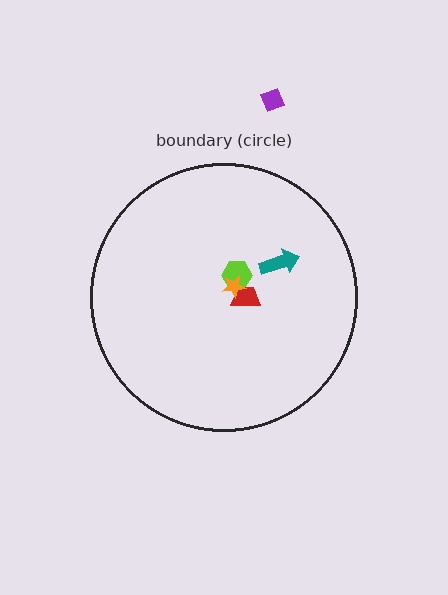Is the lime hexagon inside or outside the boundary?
Inside.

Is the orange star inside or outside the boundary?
Inside.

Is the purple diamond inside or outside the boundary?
Outside.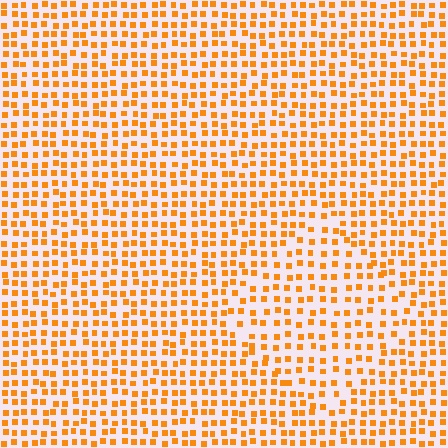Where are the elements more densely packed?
The elements are more densely packed outside the diamond boundary.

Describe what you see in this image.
The image contains small orange elements arranged at two different densities. A diamond-shaped region is visible where the elements are less densely packed than the surrounding area.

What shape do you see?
I see a diamond.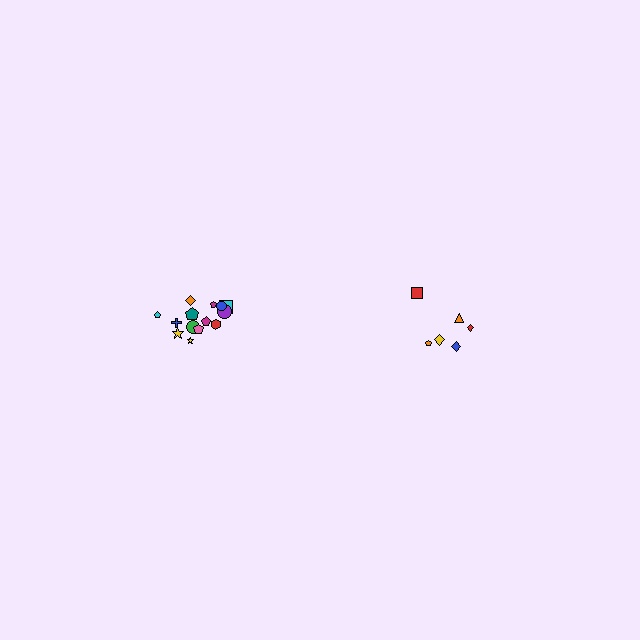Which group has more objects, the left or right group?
The left group.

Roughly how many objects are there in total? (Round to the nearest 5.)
Roughly 20 objects in total.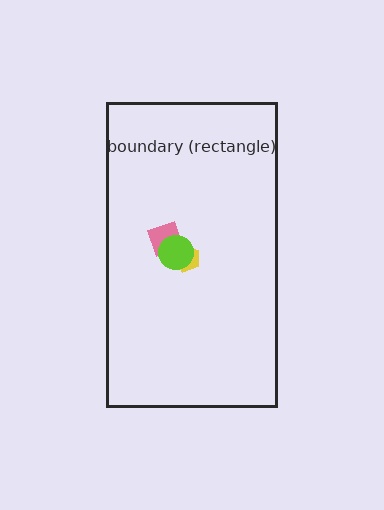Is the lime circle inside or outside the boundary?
Inside.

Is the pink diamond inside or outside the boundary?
Inside.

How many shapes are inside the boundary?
3 inside, 0 outside.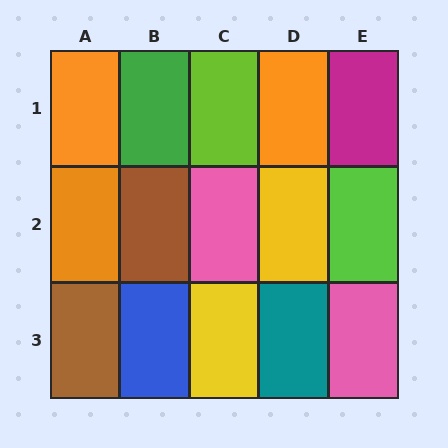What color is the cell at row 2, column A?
Orange.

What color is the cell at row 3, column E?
Pink.